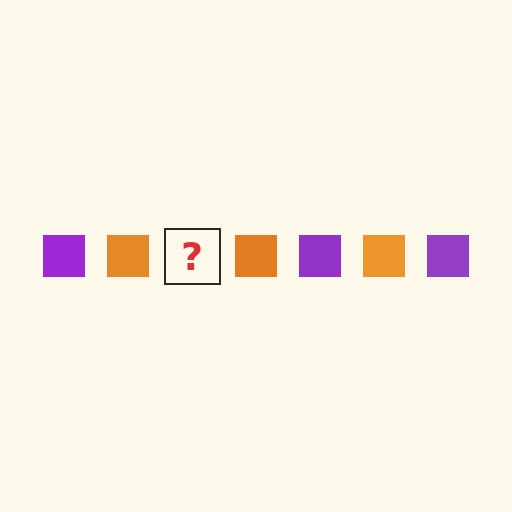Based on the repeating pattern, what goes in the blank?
The blank should be a purple square.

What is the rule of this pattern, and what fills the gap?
The rule is that the pattern cycles through purple, orange squares. The gap should be filled with a purple square.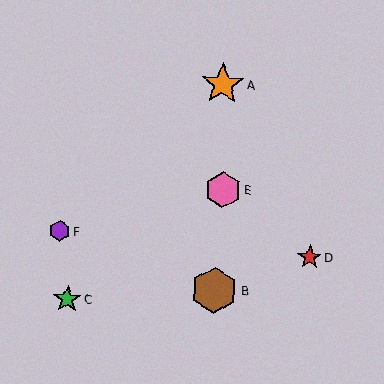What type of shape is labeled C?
Shape C is a green star.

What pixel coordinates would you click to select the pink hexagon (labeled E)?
Click at (223, 189) to select the pink hexagon E.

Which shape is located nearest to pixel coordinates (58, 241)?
The purple hexagon (labeled F) at (59, 231) is nearest to that location.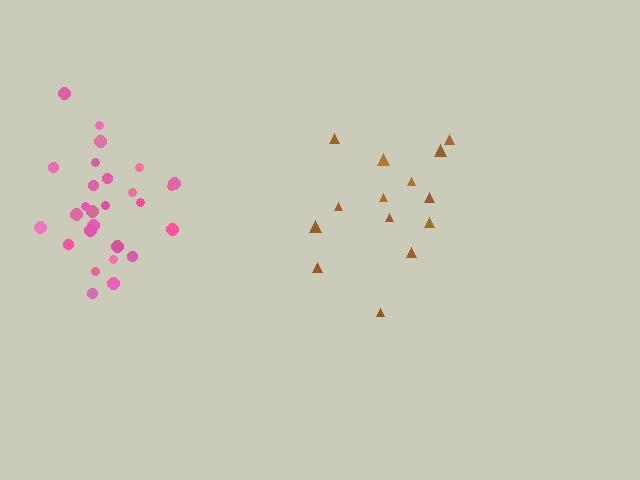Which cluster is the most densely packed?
Pink.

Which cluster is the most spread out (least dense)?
Brown.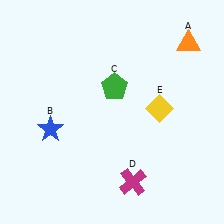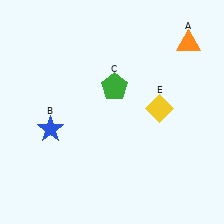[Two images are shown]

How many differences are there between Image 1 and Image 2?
There is 1 difference between the two images.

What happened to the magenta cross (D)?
The magenta cross (D) was removed in Image 2. It was in the bottom-right area of Image 1.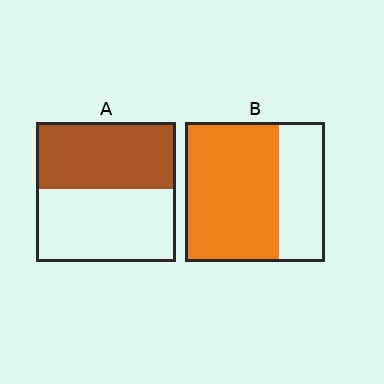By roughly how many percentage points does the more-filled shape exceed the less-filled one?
By roughly 20 percentage points (B over A).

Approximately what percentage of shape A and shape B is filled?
A is approximately 50% and B is approximately 65%.